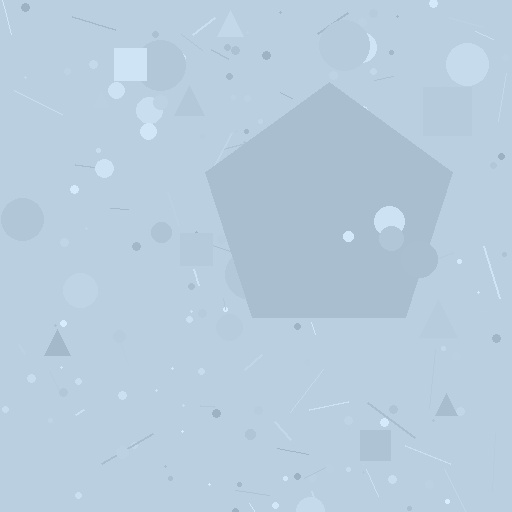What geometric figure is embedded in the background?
A pentagon is embedded in the background.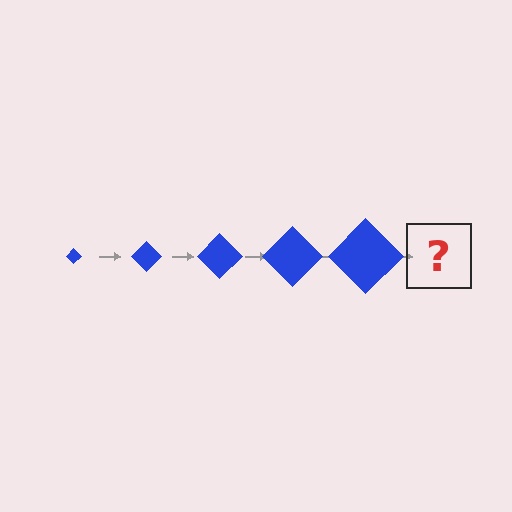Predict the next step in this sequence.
The next step is a blue diamond, larger than the previous one.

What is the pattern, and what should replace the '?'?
The pattern is that the diamond gets progressively larger each step. The '?' should be a blue diamond, larger than the previous one.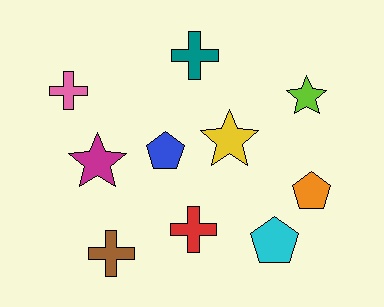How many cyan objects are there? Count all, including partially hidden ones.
There is 1 cyan object.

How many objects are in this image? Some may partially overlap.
There are 10 objects.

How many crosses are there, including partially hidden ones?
There are 4 crosses.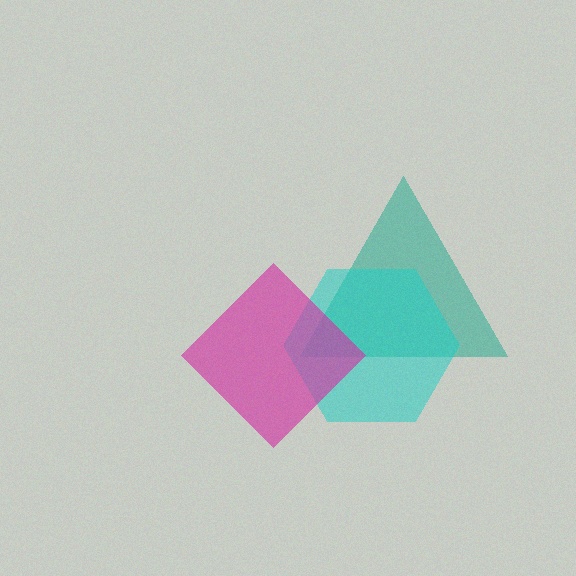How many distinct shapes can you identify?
There are 3 distinct shapes: a teal triangle, a cyan hexagon, a magenta diamond.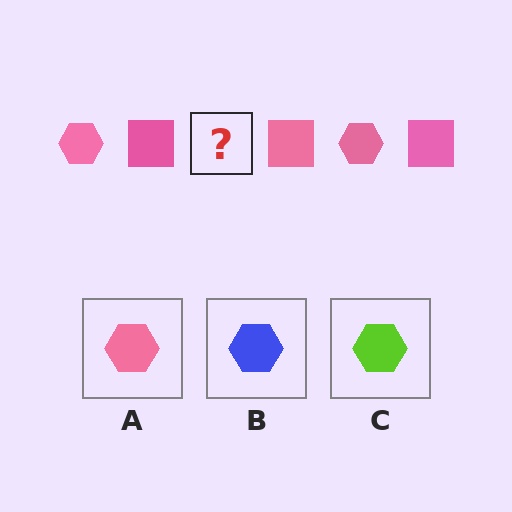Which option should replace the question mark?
Option A.